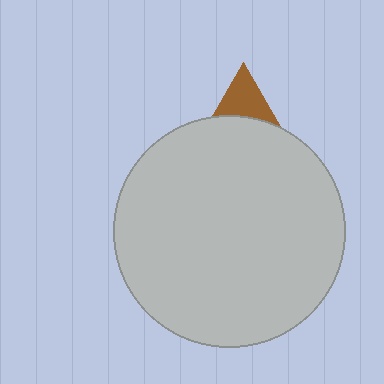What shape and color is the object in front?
The object in front is a light gray circle.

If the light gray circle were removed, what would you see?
You would see the complete brown triangle.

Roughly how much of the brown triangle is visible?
A small part of it is visible (roughly 32%).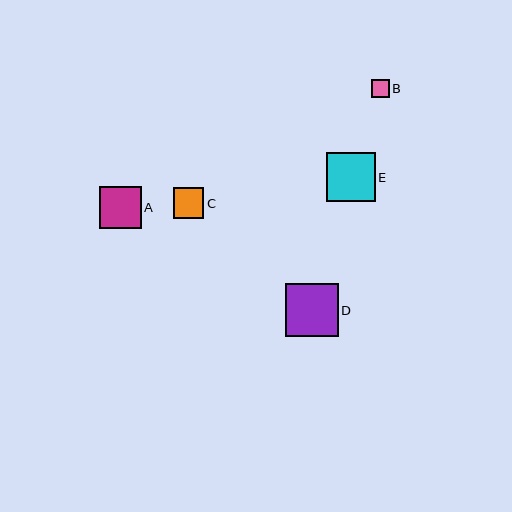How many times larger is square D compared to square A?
Square D is approximately 1.2 times the size of square A.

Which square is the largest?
Square D is the largest with a size of approximately 52 pixels.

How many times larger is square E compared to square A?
Square E is approximately 1.2 times the size of square A.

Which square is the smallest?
Square B is the smallest with a size of approximately 18 pixels.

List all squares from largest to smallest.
From largest to smallest: D, E, A, C, B.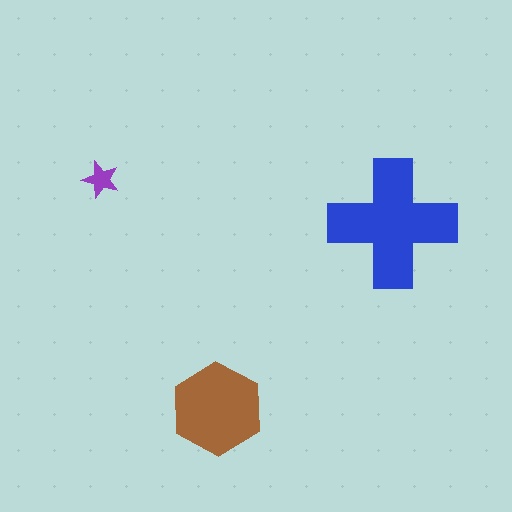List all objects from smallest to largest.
The purple star, the brown hexagon, the blue cross.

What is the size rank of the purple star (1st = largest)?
3rd.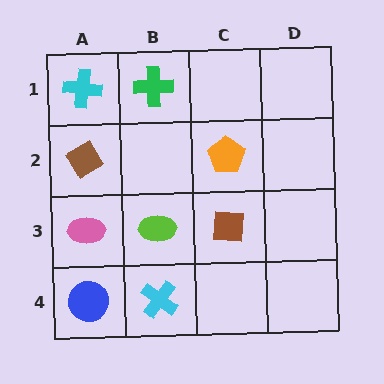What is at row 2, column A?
A brown diamond.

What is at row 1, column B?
A green cross.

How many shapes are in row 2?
2 shapes.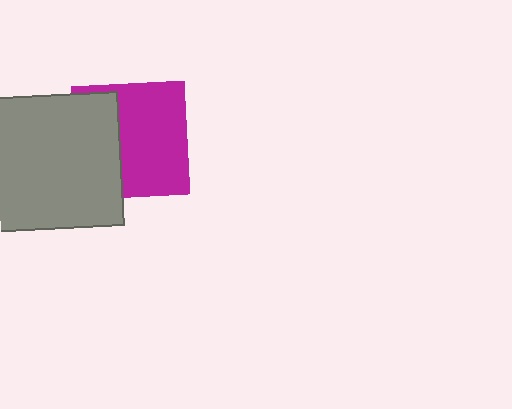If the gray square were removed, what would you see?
You would see the complete magenta square.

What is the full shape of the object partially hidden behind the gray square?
The partially hidden object is a magenta square.